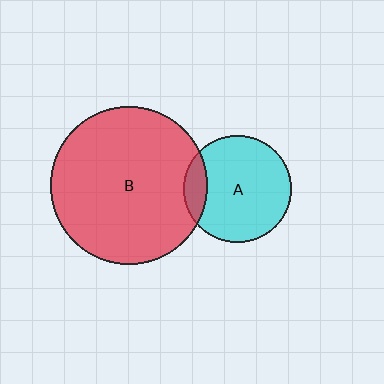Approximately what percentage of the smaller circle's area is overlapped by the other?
Approximately 15%.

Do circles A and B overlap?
Yes.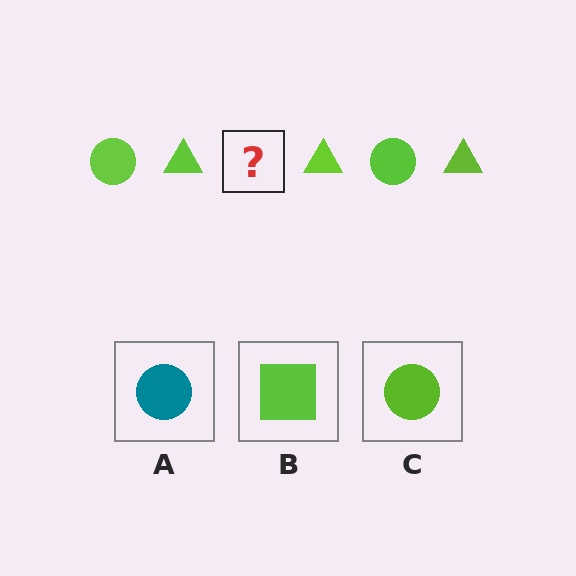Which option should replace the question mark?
Option C.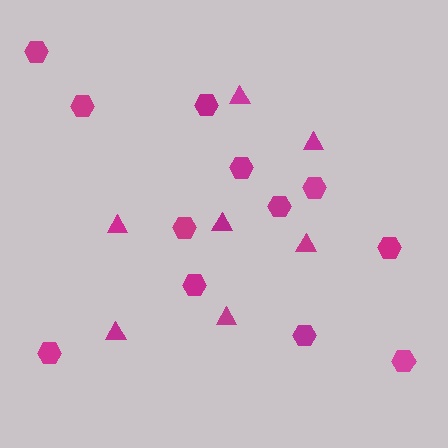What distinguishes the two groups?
There are 2 groups: one group of hexagons (12) and one group of triangles (7).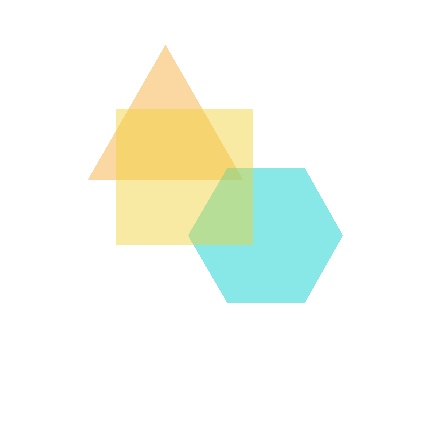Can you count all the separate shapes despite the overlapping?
Yes, there are 3 separate shapes.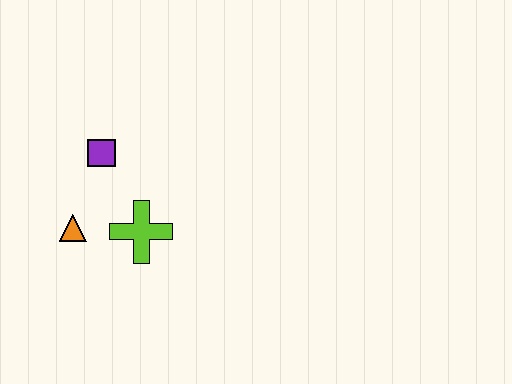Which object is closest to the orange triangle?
The lime cross is closest to the orange triangle.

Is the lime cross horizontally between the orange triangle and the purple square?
No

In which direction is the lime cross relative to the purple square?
The lime cross is below the purple square.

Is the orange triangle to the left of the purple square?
Yes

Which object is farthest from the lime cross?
The purple square is farthest from the lime cross.